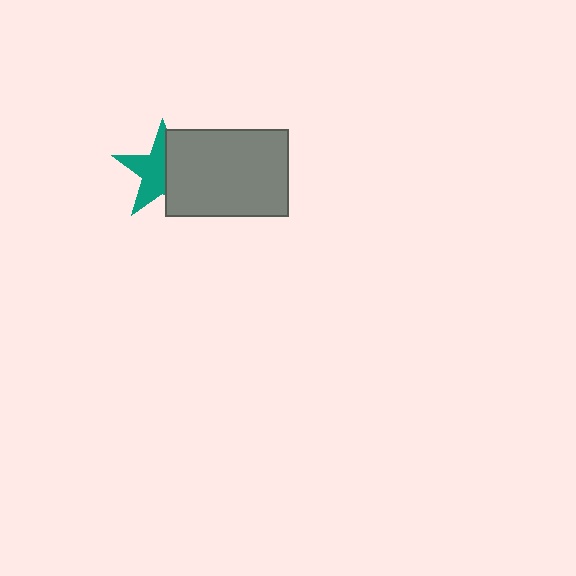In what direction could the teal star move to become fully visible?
The teal star could move left. That would shift it out from behind the gray rectangle entirely.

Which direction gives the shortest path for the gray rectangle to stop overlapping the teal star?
Moving right gives the shortest separation.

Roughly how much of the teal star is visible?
About half of it is visible (roughly 56%).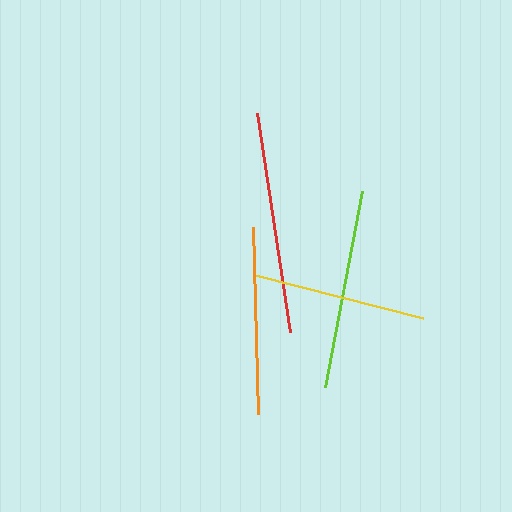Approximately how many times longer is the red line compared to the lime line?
The red line is approximately 1.1 times the length of the lime line.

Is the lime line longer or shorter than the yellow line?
The lime line is longer than the yellow line.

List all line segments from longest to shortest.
From longest to shortest: red, lime, orange, yellow.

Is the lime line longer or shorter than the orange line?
The lime line is longer than the orange line.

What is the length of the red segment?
The red segment is approximately 222 pixels long.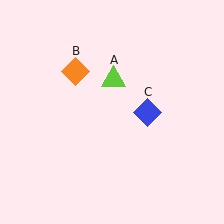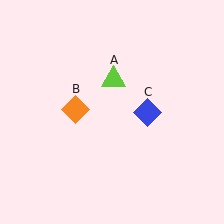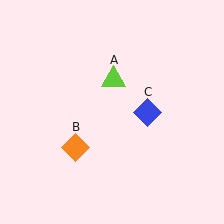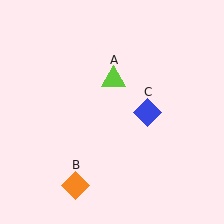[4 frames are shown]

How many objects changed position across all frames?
1 object changed position: orange diamond (object B).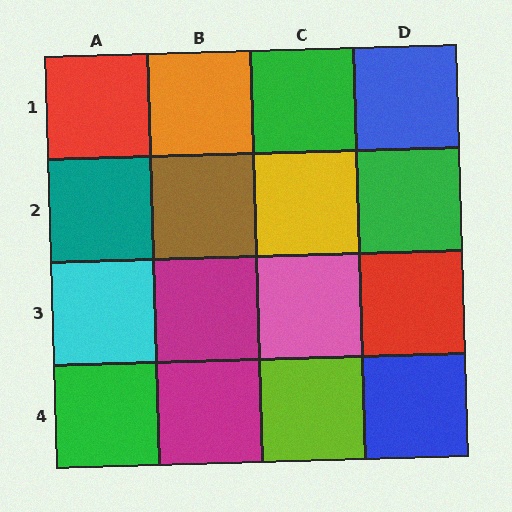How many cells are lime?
1 cell is lime.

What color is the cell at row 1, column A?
Red.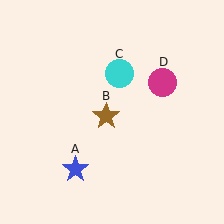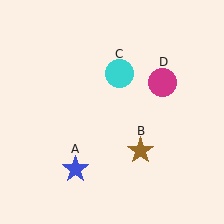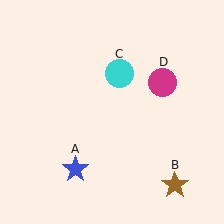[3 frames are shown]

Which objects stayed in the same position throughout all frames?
Blue star (object A) and cyan circle (object C) and magenta circle (object D) remained stationary.